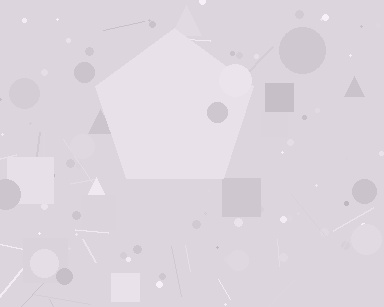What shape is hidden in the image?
A pentagon is hidden in the image.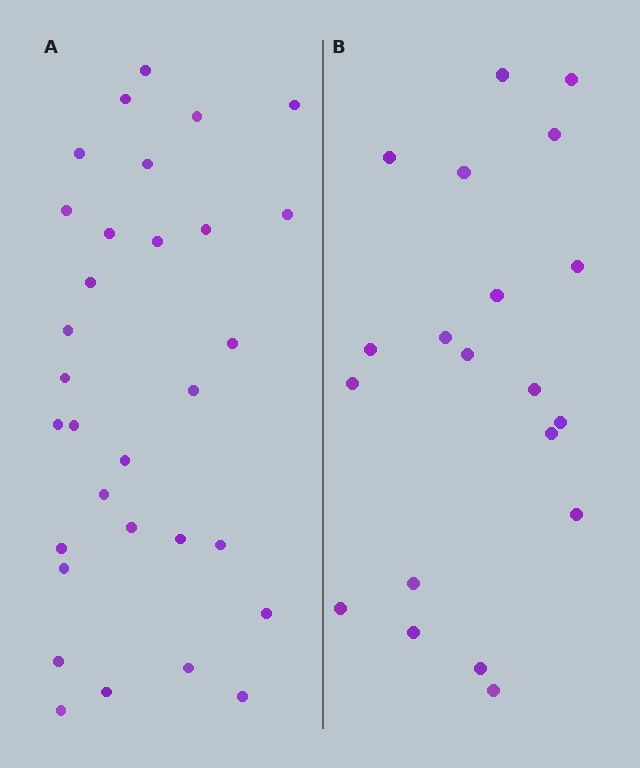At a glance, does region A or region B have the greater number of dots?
Region A (the left region) has more dots.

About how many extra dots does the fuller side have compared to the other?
Region A has roughly 12 or so more dots than region B.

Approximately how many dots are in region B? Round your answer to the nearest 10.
About 20 dots.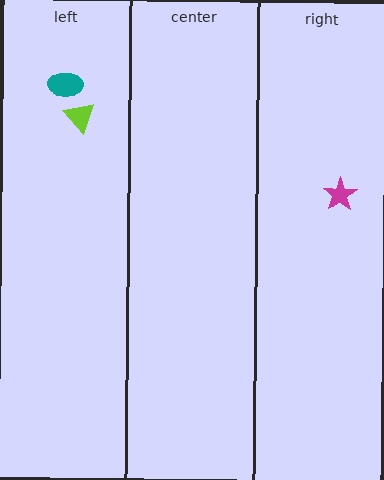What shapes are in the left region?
The lime triangle, the teal ellipse.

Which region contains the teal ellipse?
The left region.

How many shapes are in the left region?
2.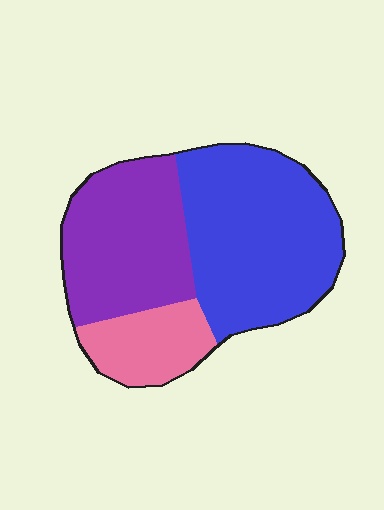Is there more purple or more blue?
Blue.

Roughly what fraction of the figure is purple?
Purple covers around 35% of the figure.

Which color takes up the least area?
Pink, at roughly 15%.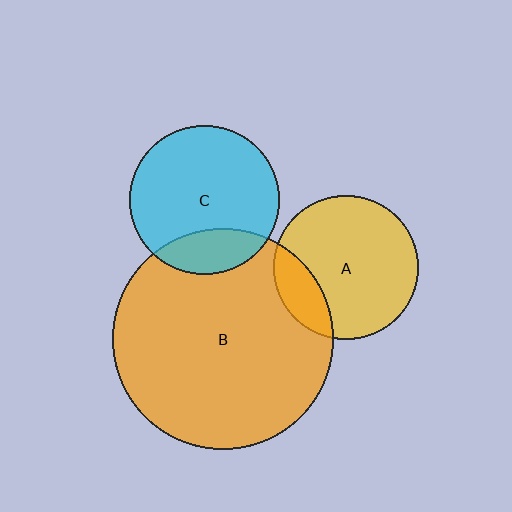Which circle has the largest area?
Circle B (orange).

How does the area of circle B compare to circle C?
Approximately 2.2 times.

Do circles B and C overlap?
Yes.